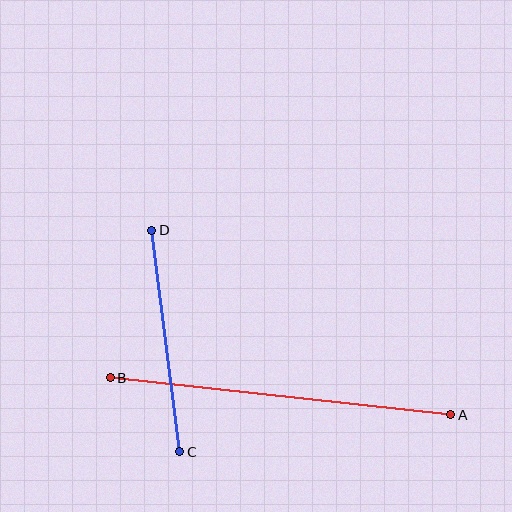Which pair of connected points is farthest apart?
Points A and B are farthest apart.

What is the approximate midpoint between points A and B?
The midpoint is at approximately (280, 396) pixels.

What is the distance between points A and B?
The distance is approximately 343 pixels.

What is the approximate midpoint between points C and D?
The midpoint is at approximately (166, 341) pixels.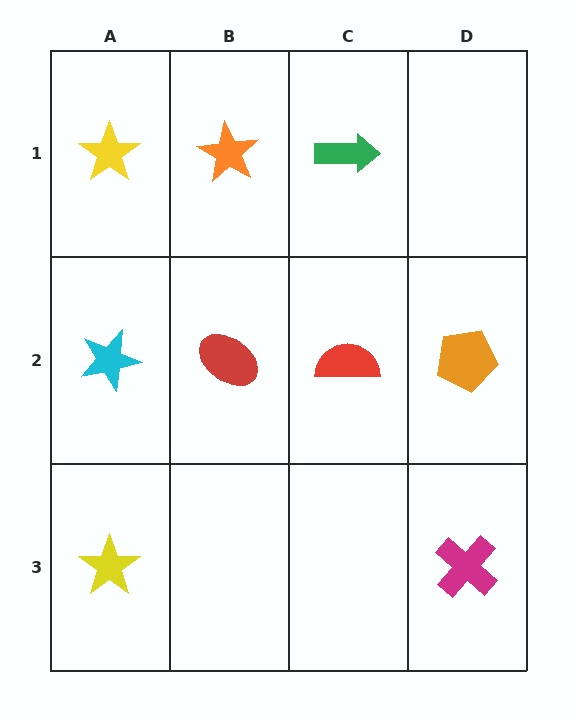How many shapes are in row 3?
2 shapes.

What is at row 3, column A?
A yellow star.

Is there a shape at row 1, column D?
No, that cell is empty.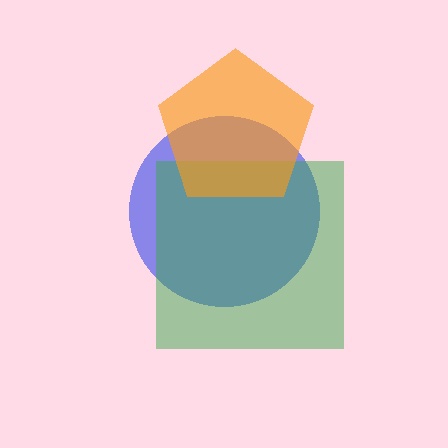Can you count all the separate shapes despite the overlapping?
Yes, there are 3 separate shapes.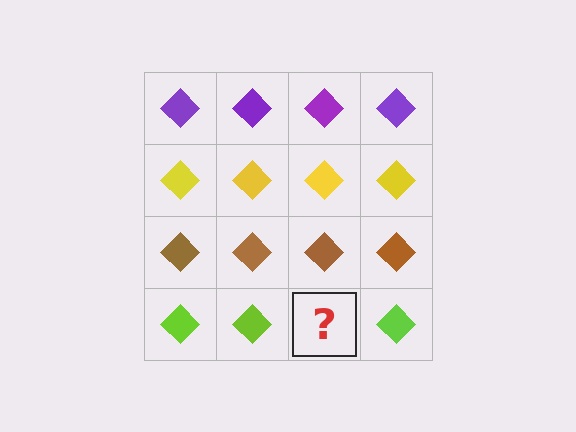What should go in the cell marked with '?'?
The missing cell should contain a lime diamond.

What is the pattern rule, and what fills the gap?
The rule is that each row has a consistent color. The gap should be filled with a lime diamond.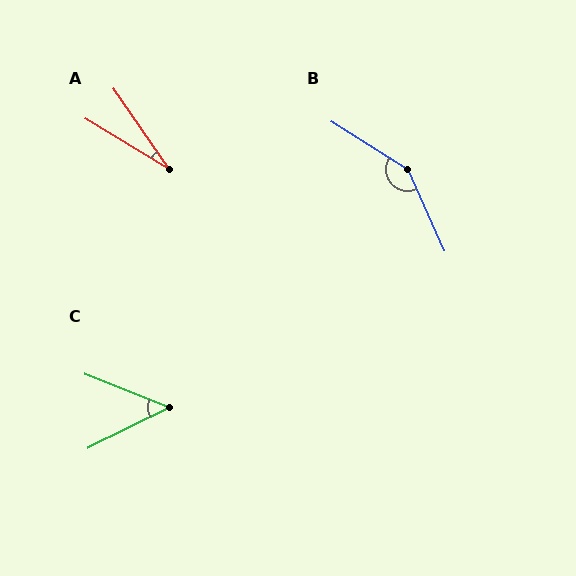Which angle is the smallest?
A, at approximately 24 degrees.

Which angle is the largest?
B, at approximately 146 degrees.